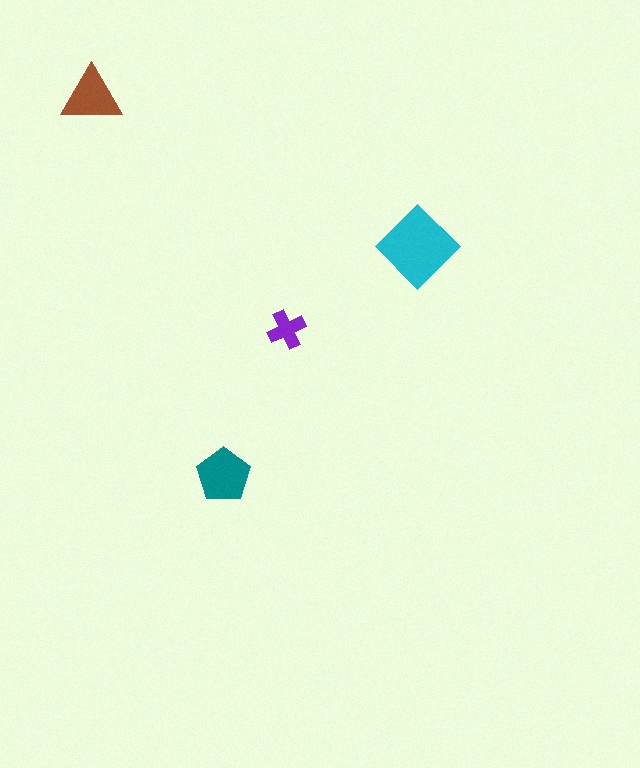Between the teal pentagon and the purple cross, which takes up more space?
The teal pentagon.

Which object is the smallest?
The purple cross.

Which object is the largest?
The cyan diamond.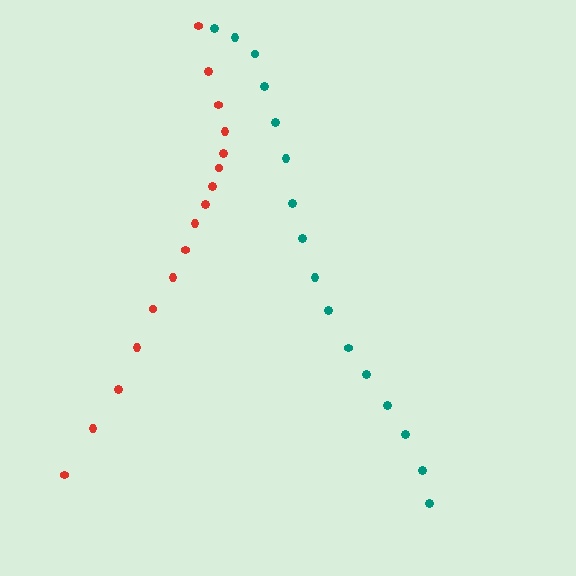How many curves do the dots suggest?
There are 2 distinct paths.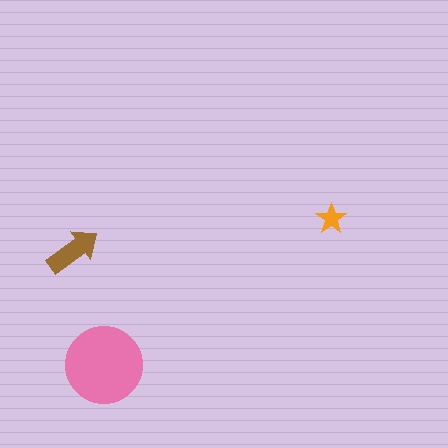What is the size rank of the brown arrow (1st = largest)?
2nd.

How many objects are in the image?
There are 3 objects in the image.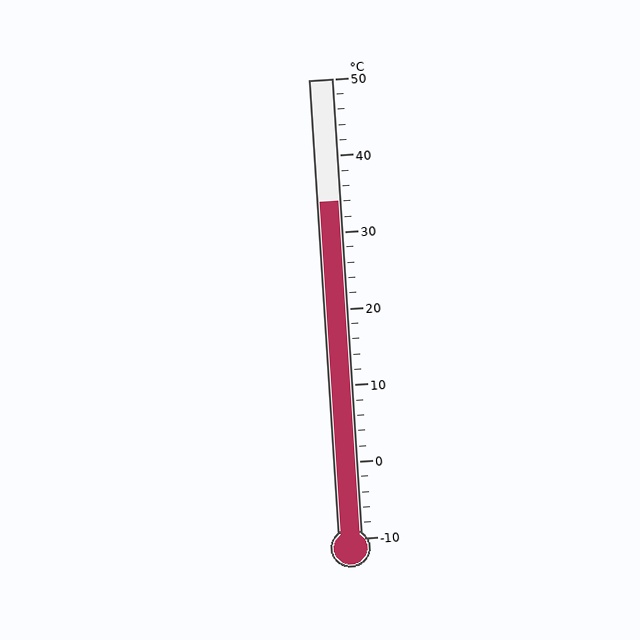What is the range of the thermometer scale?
The thermometer scale ranges from -10°C to 50°C.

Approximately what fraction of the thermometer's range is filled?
The thermometer is filled to approximately 75% of its range.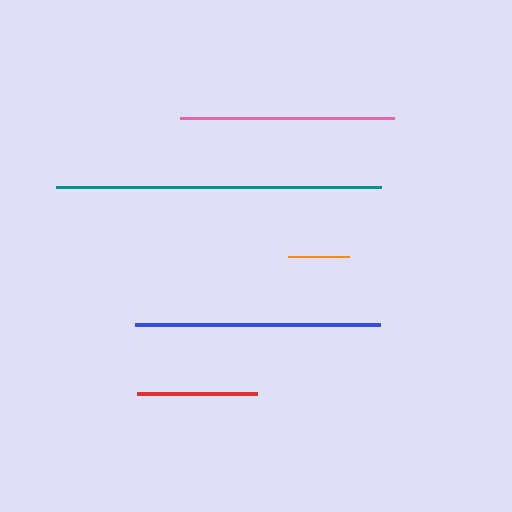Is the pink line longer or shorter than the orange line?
The pink line is longer than the orange line.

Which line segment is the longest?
The teal line is the longest at approximately 325 pixels.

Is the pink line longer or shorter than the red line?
The pink line is longer than the red line.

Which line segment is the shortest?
The orange line is the shortest at approximately 61 pixels.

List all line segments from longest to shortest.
From longest to shortest: teal, blue, pink, red, orange.